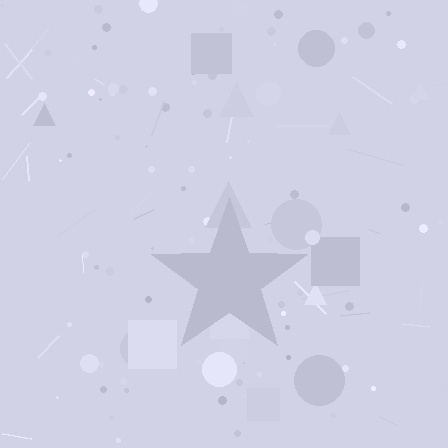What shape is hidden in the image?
A star is hidden in the image.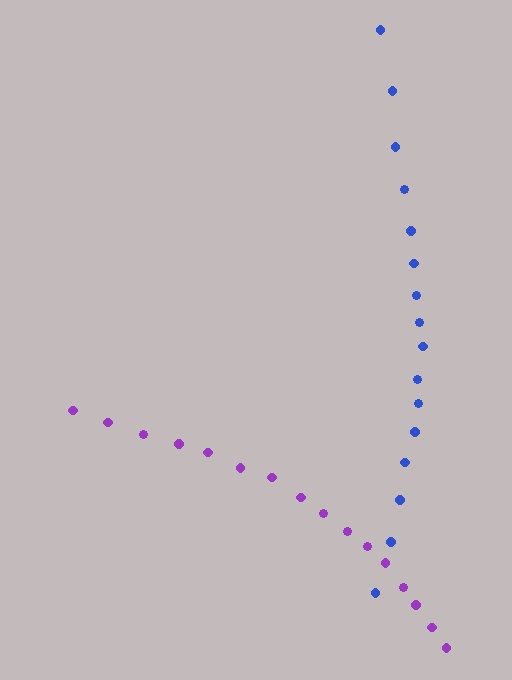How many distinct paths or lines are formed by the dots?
There are 2 distinct paths.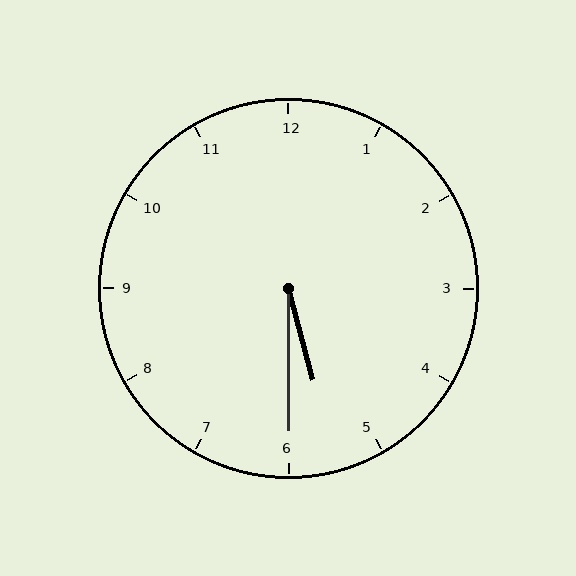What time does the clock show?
5:30.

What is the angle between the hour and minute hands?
Approximately 15 degrees.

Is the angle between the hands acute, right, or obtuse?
It is acute.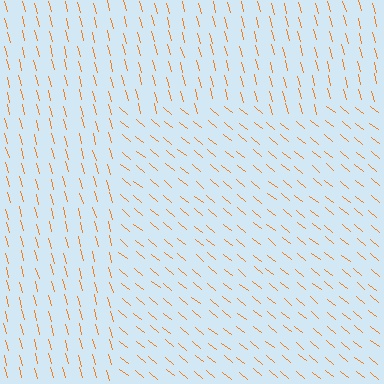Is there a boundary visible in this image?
Yes, there is a texture boundary formed by a change in line orientation.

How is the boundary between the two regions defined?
The boundary is defined purely by a change in line orientation (approximately 35 degrees difference). All lines are the same color and thickness.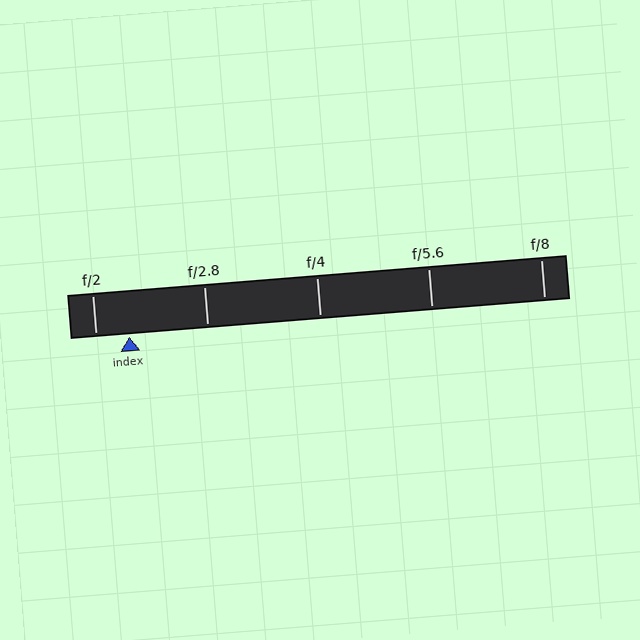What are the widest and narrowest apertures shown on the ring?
The widest aperture shown is f/2 and the narrowest is f/8.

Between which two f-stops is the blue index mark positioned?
The index mark is between f/2 and f/2.8.